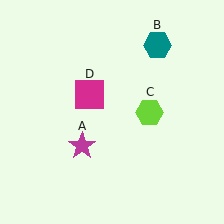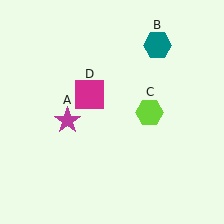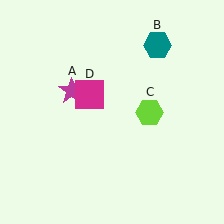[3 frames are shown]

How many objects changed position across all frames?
1 object changed position: magenta star (object A).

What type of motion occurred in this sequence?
The magenta star (object A) rotated clockwise around the center of the scene.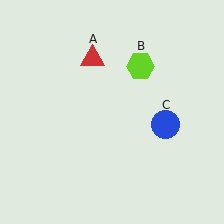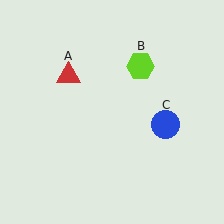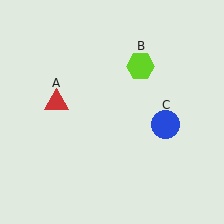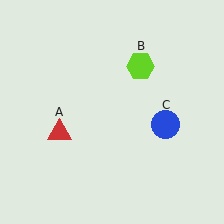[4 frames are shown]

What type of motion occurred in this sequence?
The red triangle (object A) rotated counterclockwise around the center of the scene.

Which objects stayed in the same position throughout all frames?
Lime hexagon (object B) and blue circle (object C) remained stationary.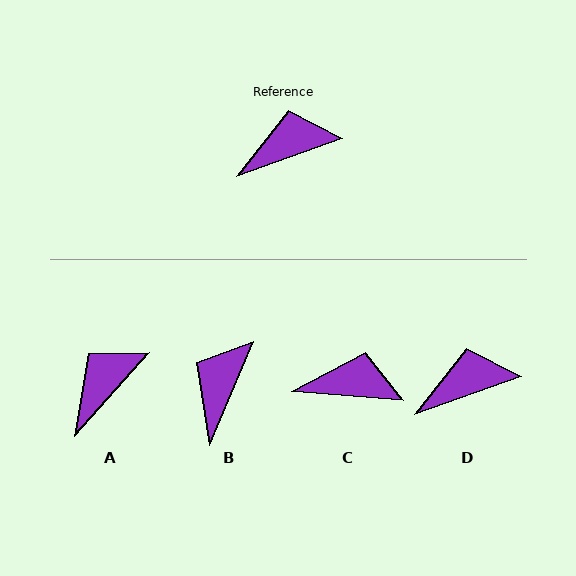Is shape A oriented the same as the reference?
No, it is off by about 29 degrees.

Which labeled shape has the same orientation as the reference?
D.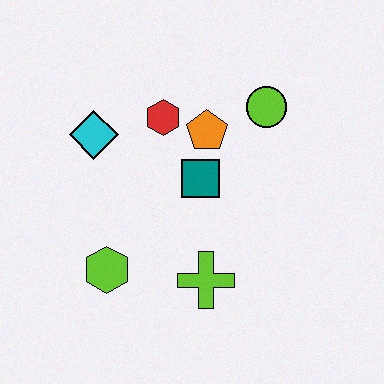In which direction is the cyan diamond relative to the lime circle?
The cyan diamond is to the left of the lime circle.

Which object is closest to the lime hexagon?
The lime cross is closest to the lime hexagon.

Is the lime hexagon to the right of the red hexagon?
No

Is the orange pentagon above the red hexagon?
No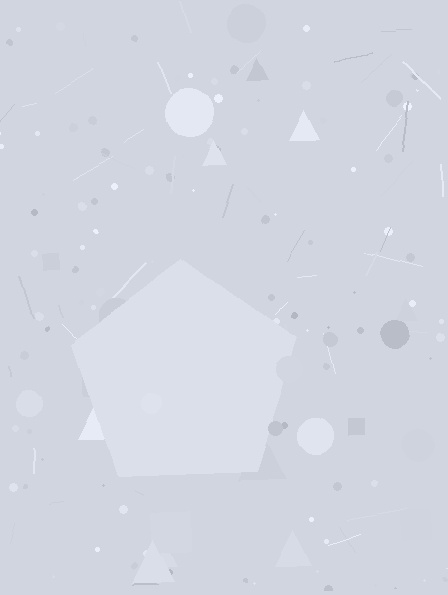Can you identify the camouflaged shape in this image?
The camouflaged shape is a pentagon.